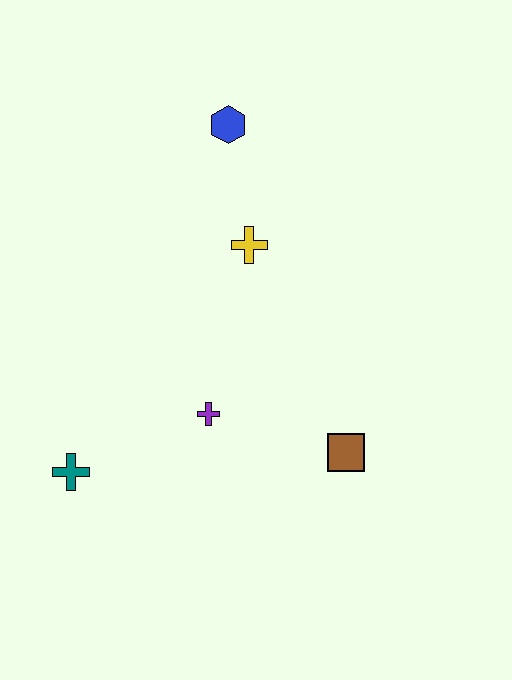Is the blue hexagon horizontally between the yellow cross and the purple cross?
Yes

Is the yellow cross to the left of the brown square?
Yes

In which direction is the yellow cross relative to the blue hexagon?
The yellow cross is below the blue hexagon.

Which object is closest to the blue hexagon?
The yellow cross is closest to the blue hexagon.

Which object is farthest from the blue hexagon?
The teal cross is farthest from the blue hexagon.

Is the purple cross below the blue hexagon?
Yes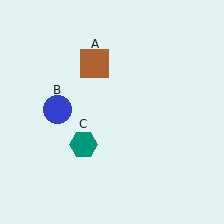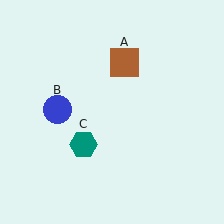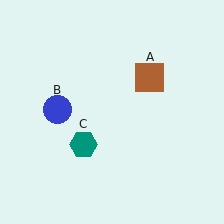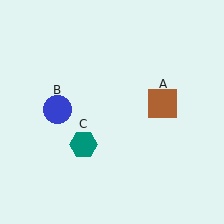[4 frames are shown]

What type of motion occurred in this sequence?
The brown square (object A) rotated clockwise around the center of the scene.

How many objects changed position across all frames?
1 object changed position: brown square (object A).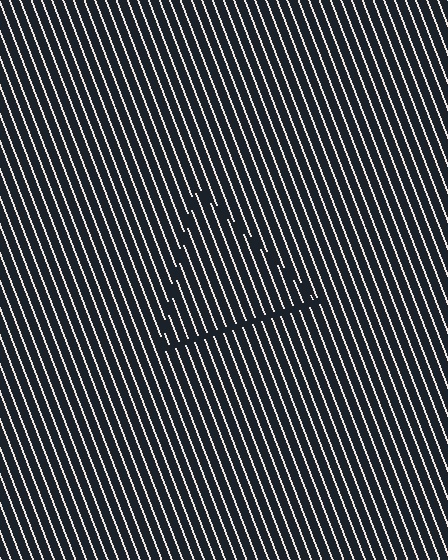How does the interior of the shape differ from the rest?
The interior of the shape contains the same grating, shifted by half a period — the contour is defined by the phase discontinuity where line-ends from the inner and outer gratings abut.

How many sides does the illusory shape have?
3 sides — the line-ends trace a triangle.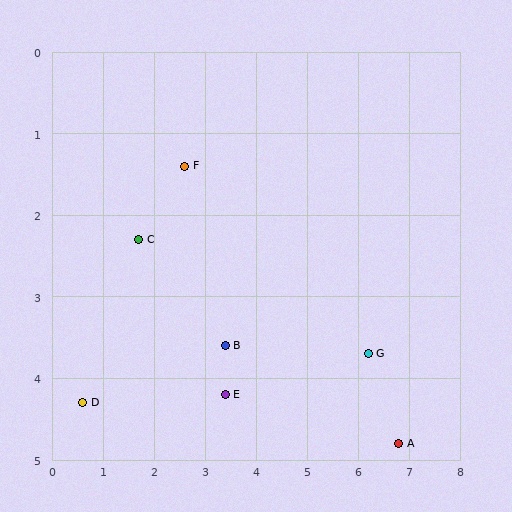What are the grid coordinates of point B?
Point B is at approximately (3.4, 3.6).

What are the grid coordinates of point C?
Point C is at approximately (1.7, 2.3).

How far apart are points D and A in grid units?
Points D and A are about 6.2 grid units apart.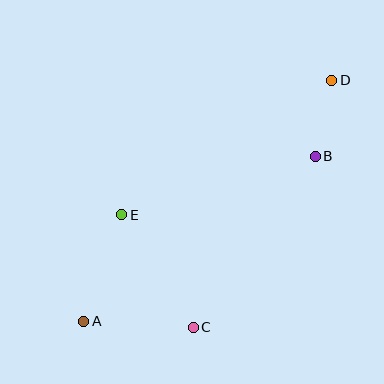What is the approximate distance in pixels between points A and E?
The distance between A and E is approximately 113 pixels.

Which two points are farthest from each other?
Points A and D are farthest from each other.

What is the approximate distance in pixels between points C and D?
The distance between C and D is approximately 283 pixels.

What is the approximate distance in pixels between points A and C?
The distance between A and C is approximately 110 pixels.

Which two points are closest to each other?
Points B and D are closest to each other.